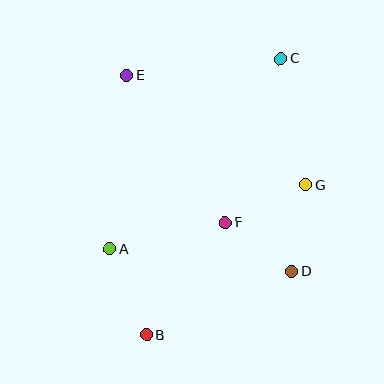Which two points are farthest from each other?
Points B and C are farthest from each other.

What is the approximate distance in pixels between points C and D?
The distance between C and D is approximately 213 pixels.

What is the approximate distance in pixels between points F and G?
The distance between F and G is approximately 89 pixels.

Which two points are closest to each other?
Points D and F are closest to each other.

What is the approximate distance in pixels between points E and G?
The distance between E and G is approximately 210 pixels.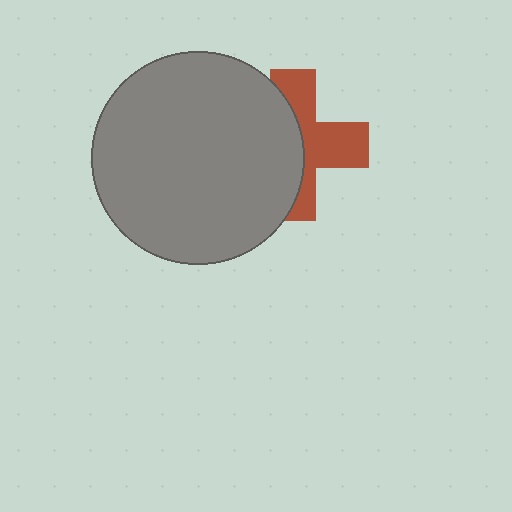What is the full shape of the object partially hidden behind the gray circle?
The partially hidden object is a brown cross.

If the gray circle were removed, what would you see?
You would see the complete brown cross.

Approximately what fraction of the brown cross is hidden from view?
Roughly 52% of the brown cross is hidden behind the gray circle.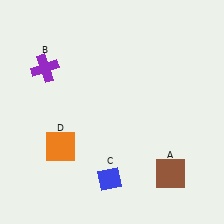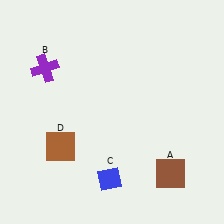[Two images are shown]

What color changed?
The square (D) changed from orange in Image 1 to brown in Image 2.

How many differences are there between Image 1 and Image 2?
There is 1 difference between the two images.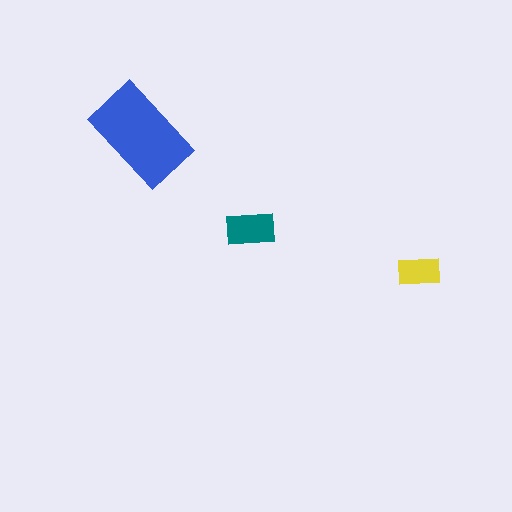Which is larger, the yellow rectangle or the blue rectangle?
The blue one.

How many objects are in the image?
There are 3 objects in the image.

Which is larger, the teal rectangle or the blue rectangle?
The blue one.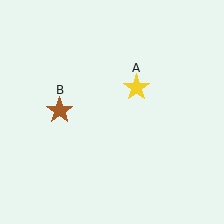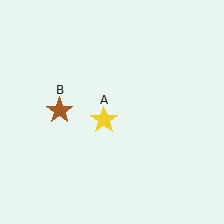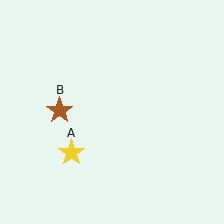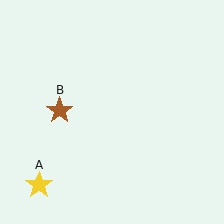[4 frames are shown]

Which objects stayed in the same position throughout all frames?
Brown star (object B) remained stationary.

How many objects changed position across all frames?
1 object changed position: yellow star (object A).